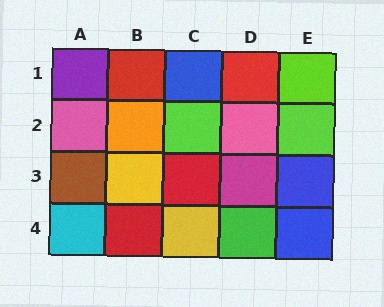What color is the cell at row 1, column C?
Blue.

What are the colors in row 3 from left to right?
Brown, yellow, red, magenta, blue.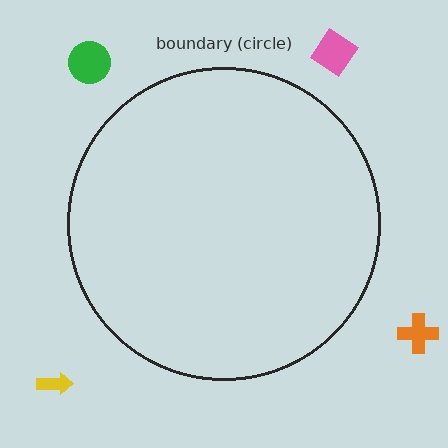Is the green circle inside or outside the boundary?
Outside.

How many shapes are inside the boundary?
0 inside, 4 outside.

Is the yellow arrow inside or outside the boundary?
Outside.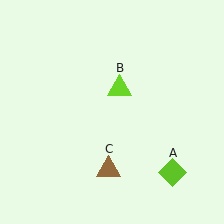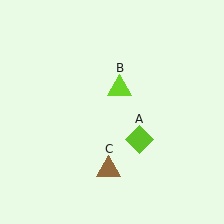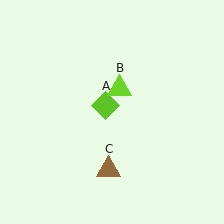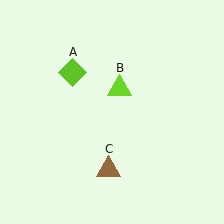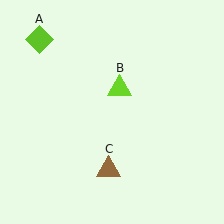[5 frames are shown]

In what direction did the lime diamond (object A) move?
The lime diamond (object A) moved up and to the left.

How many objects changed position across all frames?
1 object changed position: lime diamond (object A).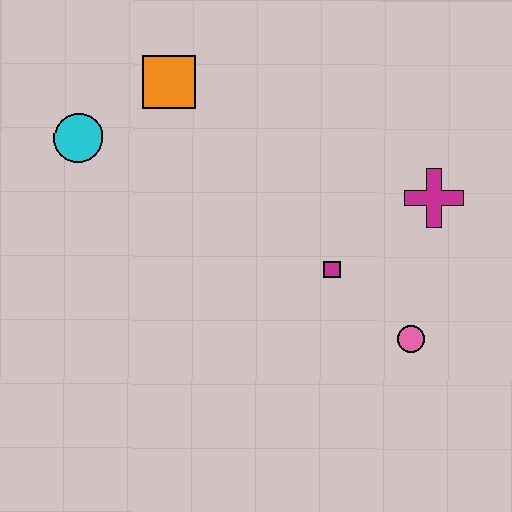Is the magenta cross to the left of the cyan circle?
No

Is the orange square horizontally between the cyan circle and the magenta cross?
Yes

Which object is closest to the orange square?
The cyan circle is closest to the orange square.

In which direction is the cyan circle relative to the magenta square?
The cyan circle is to the left of the magenta square.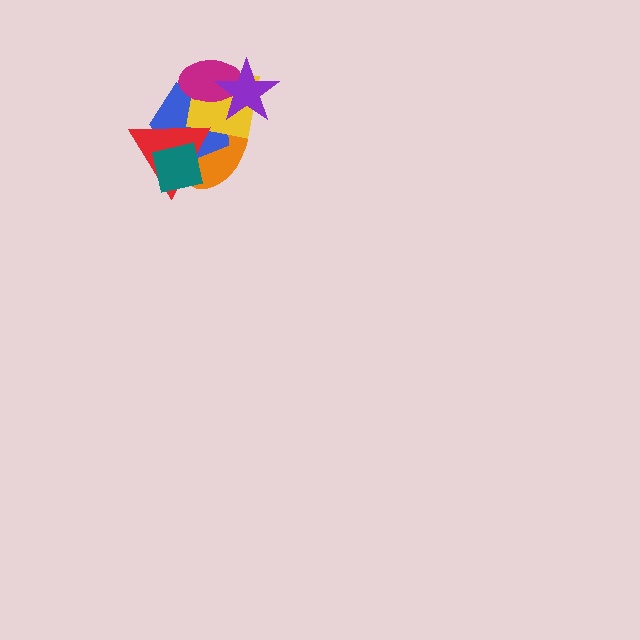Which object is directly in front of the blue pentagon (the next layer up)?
The yellow square is directly in front of the blue pentagon.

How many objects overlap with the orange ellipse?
6 objects overlap with the orange ellipse.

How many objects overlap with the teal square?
3 objects overlap with the teal square.